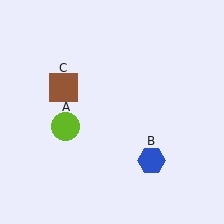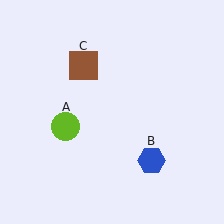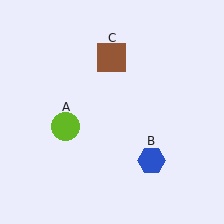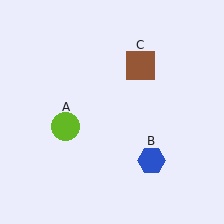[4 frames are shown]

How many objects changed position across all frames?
1 object changed position: brown square (object C).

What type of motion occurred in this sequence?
The brown square (object C) rotated clockwise around the center of the scene.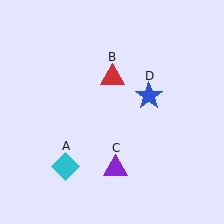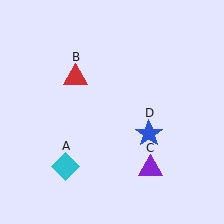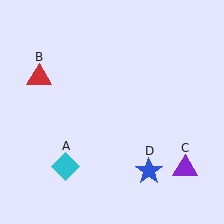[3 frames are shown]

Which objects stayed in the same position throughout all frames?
Cyan diamond (object A) remained stationary.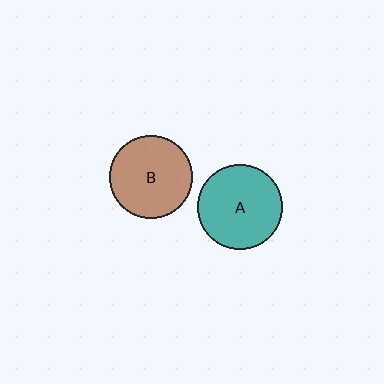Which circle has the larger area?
Circle A (teal).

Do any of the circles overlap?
No, none of the circles overlap.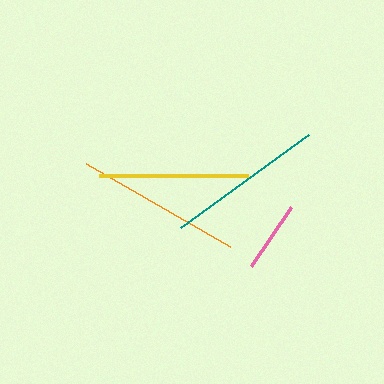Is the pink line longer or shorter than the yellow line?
The yellow line is longer than the pink line.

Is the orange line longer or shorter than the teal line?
The orange line is longer than the teal line.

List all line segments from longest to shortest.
From longest to shortest: orange, teal, yellow, pink.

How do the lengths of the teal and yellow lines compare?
The teal and yellow lines are approximately the same length.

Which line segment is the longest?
The orange line is the longest at approximately 167 pixels.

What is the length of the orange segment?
The orange segment is approximately 167 pixels long.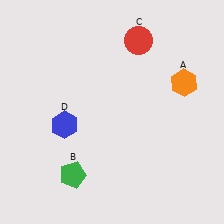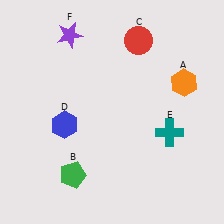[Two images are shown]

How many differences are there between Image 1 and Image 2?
There are 2 differences between the two images.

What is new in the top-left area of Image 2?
A purple star (F) was added in the top-left area of Image 2.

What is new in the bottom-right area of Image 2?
A teal cross (E) was added in the bottom-right area of Image 2.